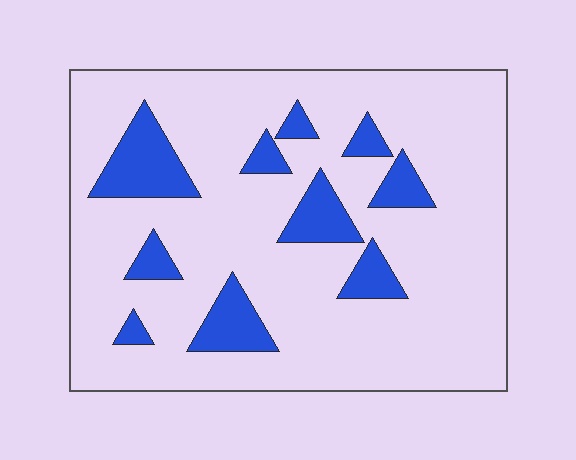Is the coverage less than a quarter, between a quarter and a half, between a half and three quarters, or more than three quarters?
Less than a quarter.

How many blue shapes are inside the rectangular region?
10.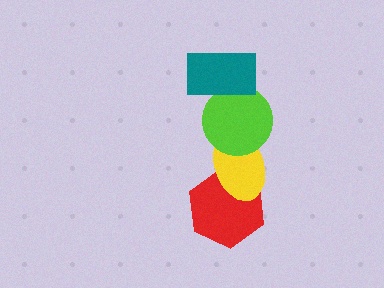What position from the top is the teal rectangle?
The teal rectangle is 1st from the top.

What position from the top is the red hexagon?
The red hexagon is 4th from the top.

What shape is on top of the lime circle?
The teal rectangle is on top of the lime circle.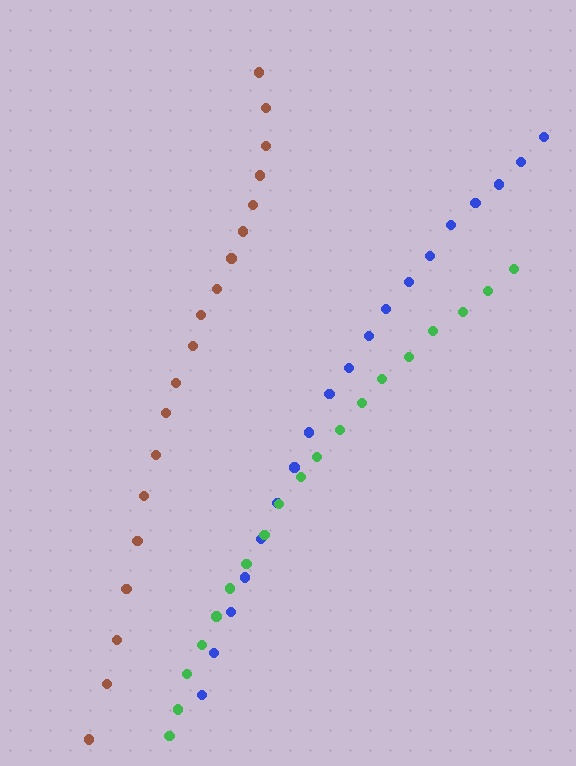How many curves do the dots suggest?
There are 3 distinct paths.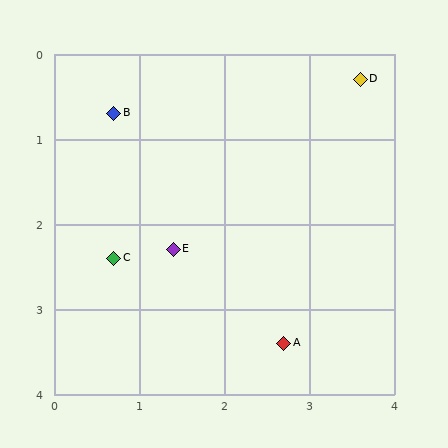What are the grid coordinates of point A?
Point A is at approximately (2.7, 3.4).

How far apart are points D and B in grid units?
Points D and B are about 2.9 grid units apart.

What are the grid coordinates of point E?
Point E is at approximately (1.4, 2.3).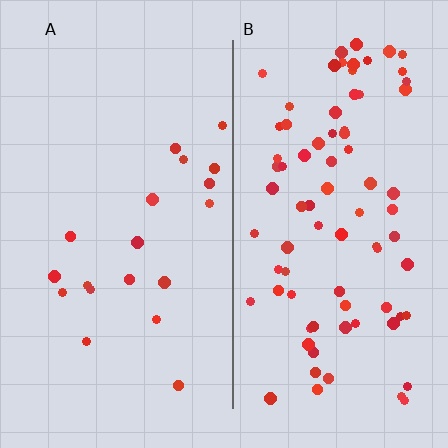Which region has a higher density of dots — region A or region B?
B (the right).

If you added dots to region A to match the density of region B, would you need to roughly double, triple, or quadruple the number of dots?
Approximately quadruple.